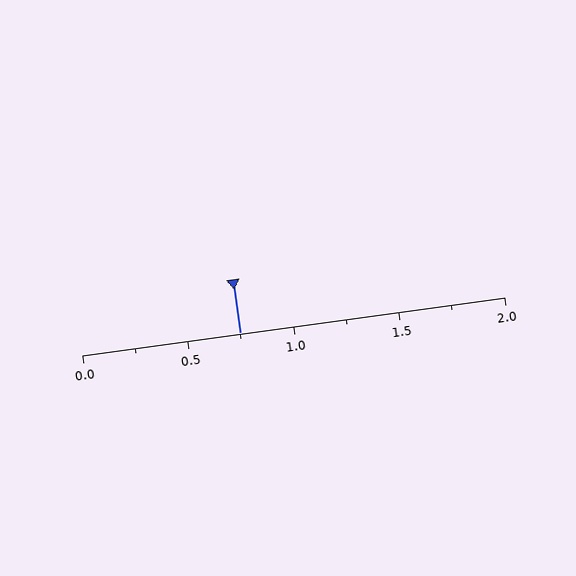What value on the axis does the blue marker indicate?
The marker indicates approximately 0.75.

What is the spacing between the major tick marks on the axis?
The major ticks are spaced 0.5 apart.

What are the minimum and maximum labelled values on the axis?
The axis runs from 0.0 to 2.0.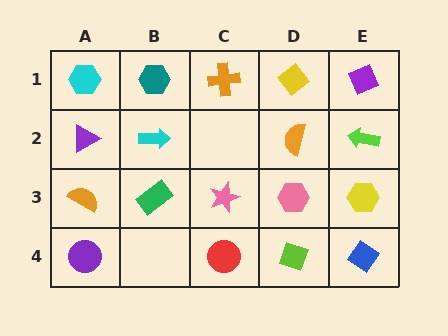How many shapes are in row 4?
4 shapes.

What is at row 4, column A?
A purple circle.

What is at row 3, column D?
A pink hexagon.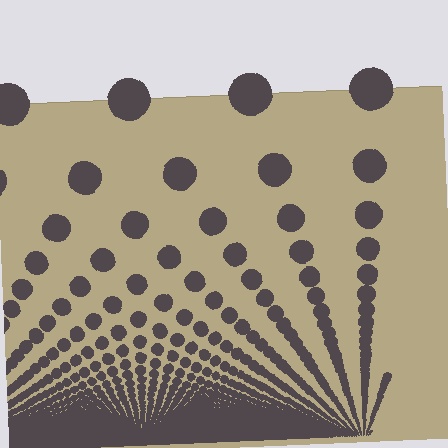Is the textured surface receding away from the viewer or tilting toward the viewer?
The surface appears to tilt toward the viewer. Texture elements get larger and sparser toward the top.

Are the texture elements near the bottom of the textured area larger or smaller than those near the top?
Smaller. The gradient is inverted — elements near the bottom are smaller and denser.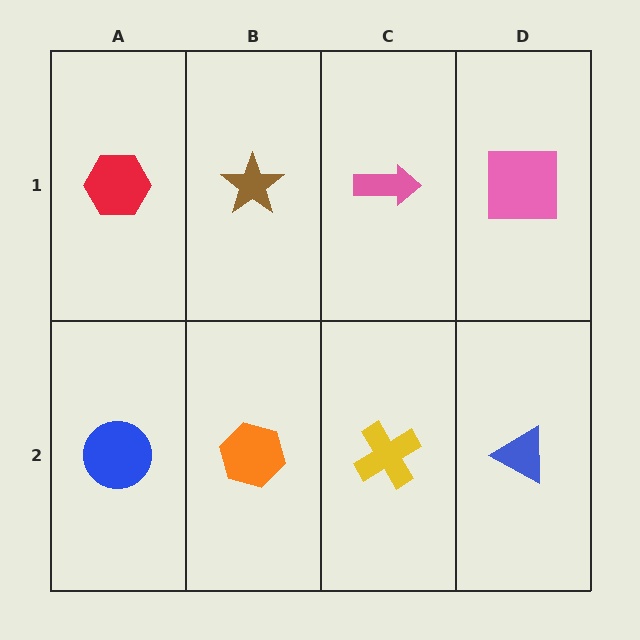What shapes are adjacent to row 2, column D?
A pink square (row 1, column D), a yellow cross (row 2, column C).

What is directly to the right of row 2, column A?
An orange hexagon.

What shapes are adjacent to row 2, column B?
A brown star (row 1, column B), a blue circle (row 2, column A), a yellow cross (row 2, column C).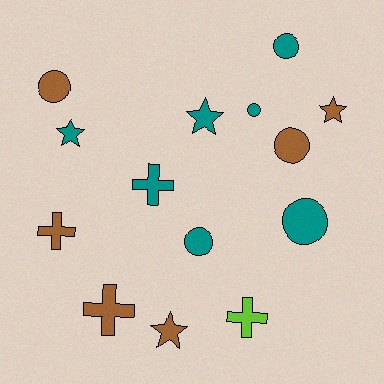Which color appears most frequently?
Teal, with 7 objects.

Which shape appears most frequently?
Circle, with 6 objects.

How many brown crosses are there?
There are 2 brown crosses.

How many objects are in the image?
There are 14 objects.